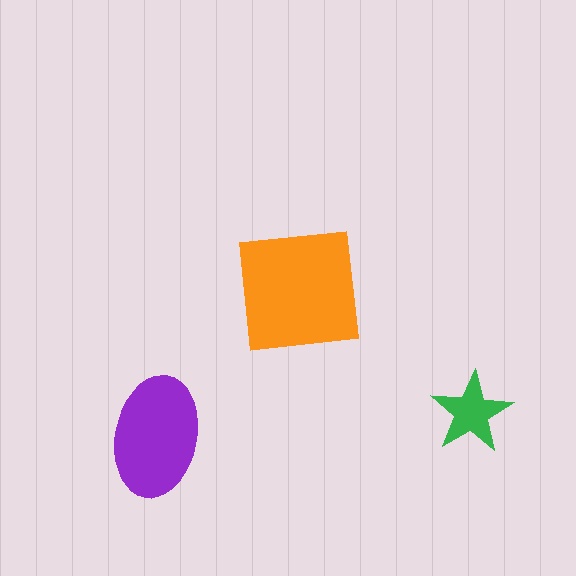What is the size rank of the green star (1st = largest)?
3rd.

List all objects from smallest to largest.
The green star, the purple ellipse, the orange square.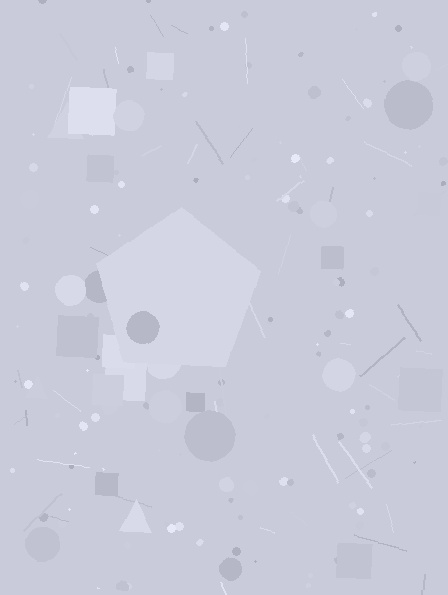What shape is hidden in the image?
A pentagon is hidden in the image.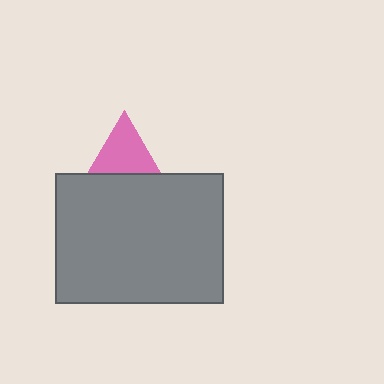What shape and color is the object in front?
The object in front is a gray rectangle.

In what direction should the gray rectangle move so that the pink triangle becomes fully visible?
The gray rectangle should move down. That is the shortest direction to clear the overlap and leave the pink triangle fully visible.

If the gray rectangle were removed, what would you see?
You would see the complete pink triangle.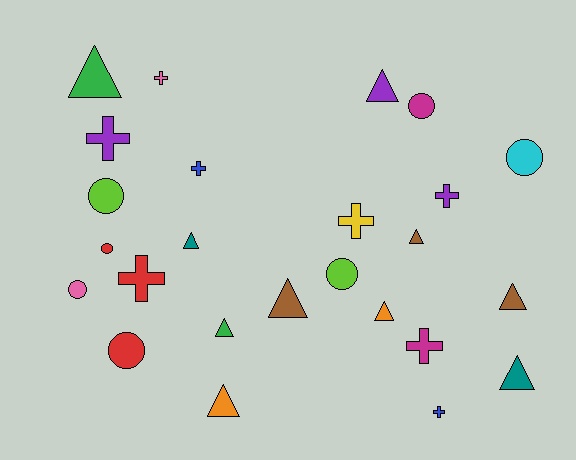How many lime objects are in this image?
There are 2 lime objects.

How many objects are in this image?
There are 25 objects.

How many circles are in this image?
There are 7 circles.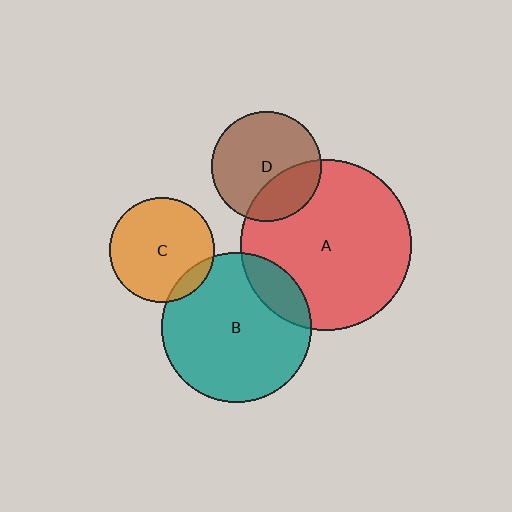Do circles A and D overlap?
Yes.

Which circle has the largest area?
Circle A (red).